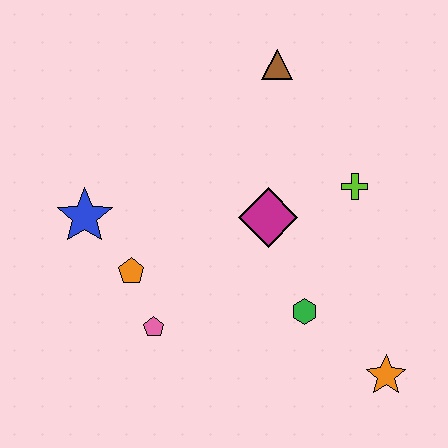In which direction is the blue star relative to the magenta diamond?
The blue star is to the left of the magenta diamond.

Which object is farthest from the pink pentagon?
The brown triangle is farthest from the pink pentagon.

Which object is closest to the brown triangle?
The lime cross is closest to the brown triangle.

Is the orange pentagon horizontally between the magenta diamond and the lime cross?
No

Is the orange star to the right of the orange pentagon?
Yes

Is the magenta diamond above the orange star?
Yes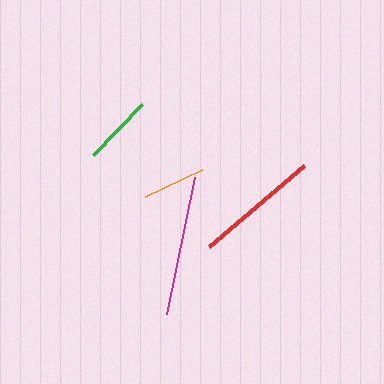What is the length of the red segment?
The red segment is approximately 125 pixels long.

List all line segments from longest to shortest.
From longest to shortest: magenta, red, green, orange.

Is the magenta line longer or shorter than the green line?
The magenta line is longer than the green line.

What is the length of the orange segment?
The orange segment is approximately 62 pixels long.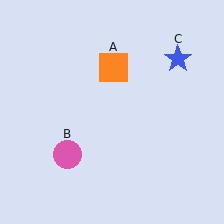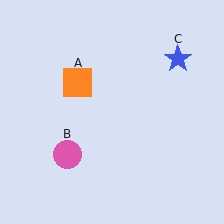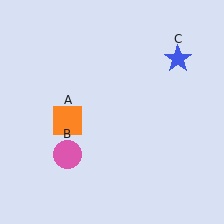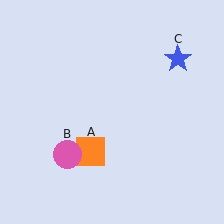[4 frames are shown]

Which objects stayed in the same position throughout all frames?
Pink circle (object B) and blue star (object C) remained stationary.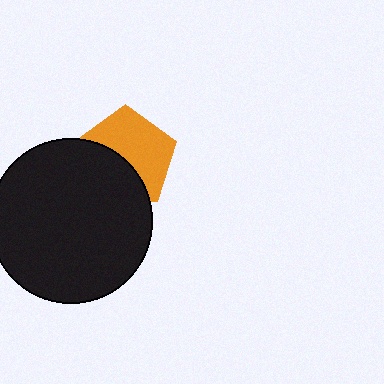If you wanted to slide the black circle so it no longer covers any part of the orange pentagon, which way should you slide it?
Slide it toward the lower-left — that is the most direct way to separate the two shapes.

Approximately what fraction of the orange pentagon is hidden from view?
Roughly 43% of the orange pentagon is hidden behind the black circle.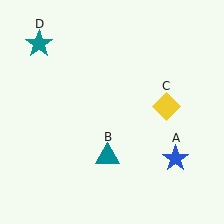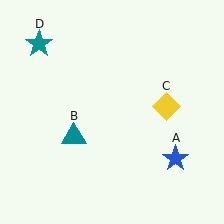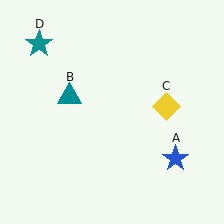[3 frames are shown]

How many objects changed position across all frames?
1 object changed position: teal triangle (object B).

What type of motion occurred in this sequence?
The teal triangle (object B) rotated clockwise around the center of the scene.